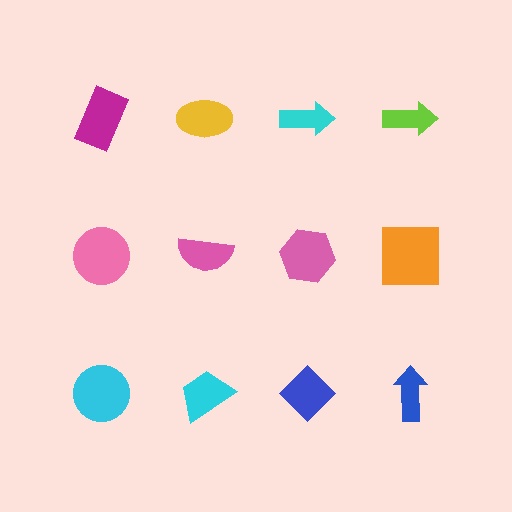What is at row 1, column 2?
A yellow ellipse.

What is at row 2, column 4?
An orange square.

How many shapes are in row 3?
4 shapes.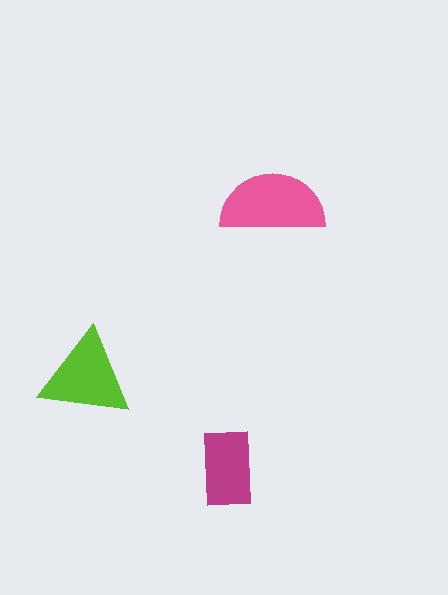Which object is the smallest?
The magenta rectangle.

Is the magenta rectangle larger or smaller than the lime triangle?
Smaller.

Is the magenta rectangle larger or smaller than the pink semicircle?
Smaller.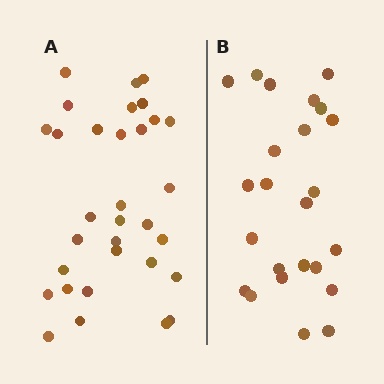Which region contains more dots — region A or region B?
Region A (the left region) has more dots.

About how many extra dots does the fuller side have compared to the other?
Region A has roughly 8 or so more dots than region B.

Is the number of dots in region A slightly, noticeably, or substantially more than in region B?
Region A has noticeably more, but not dramatically so. The ratio is roughly 1.3 to 1.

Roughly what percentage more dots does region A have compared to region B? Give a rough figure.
About 35% more.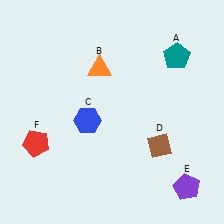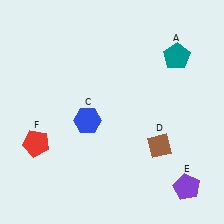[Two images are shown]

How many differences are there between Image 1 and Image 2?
There is 1 difference between the two images.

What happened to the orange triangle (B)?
The orange triangle (B) was removed in Image 2. It was in the top-left area of Image 1.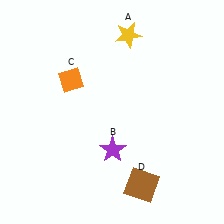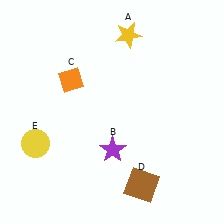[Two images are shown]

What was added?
A yellow circle (E) was added in Image 2.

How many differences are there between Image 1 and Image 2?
There is 1 difference between the two images.